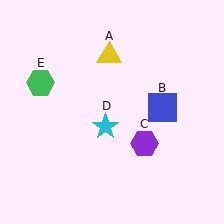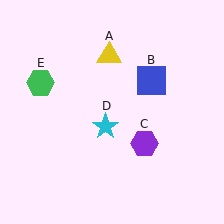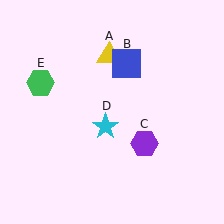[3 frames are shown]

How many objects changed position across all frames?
1 object changed position: blue square (object B).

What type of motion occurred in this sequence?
The blue square (object B) rotated counterclockwise around the center of the scene.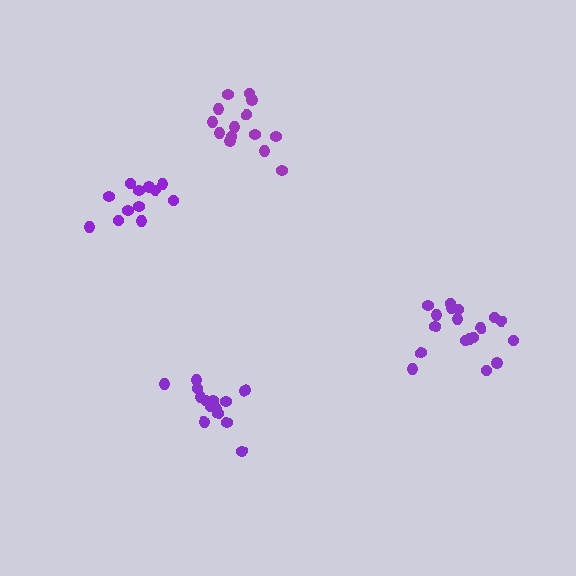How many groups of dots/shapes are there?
There are 4 groups.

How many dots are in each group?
Group 1: 18 dots, Group 2: 12 dots, Group 3: 14 dots, Group 4: 14 dots (58 total).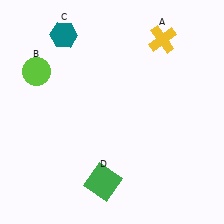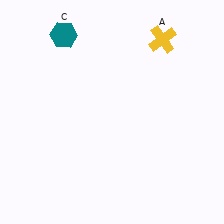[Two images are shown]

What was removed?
The green square (D), the lime circle (B) were removed in Image 2.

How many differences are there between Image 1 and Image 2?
There are 2 differences between the two images.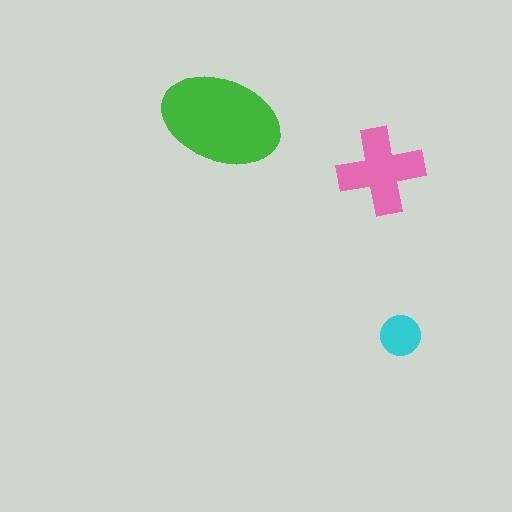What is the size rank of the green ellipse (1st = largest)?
1st.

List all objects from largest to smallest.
The green ellipse, the pink cross, the cyan circle.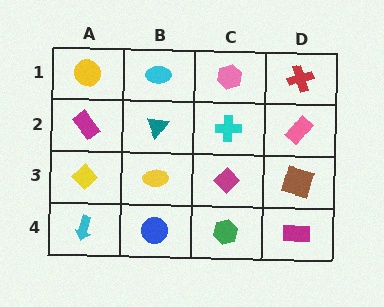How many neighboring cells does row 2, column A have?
3.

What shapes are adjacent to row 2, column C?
A pink hexagon (row 1, column C), a magenta diamond (row 3, column C), a teal triangle (row 2, column B), a pink rectangle (row 2, column D).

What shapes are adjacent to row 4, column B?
A yellow ellipse (row 3, column B), a cyan arrow (row 4, column A), a green hexagon (row 4, column C).